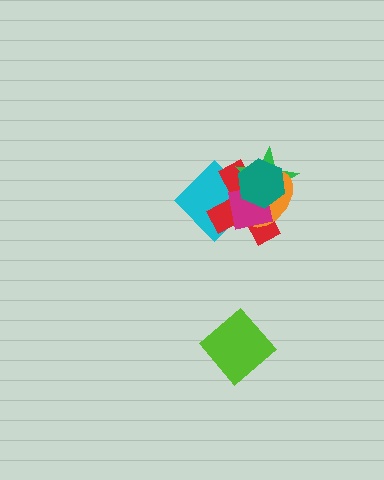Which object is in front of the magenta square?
The teal hexagon is in front of the magenta square.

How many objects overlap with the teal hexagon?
5 objects overlap with the teal hexagon.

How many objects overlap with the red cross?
5 objects overlap with the red cross.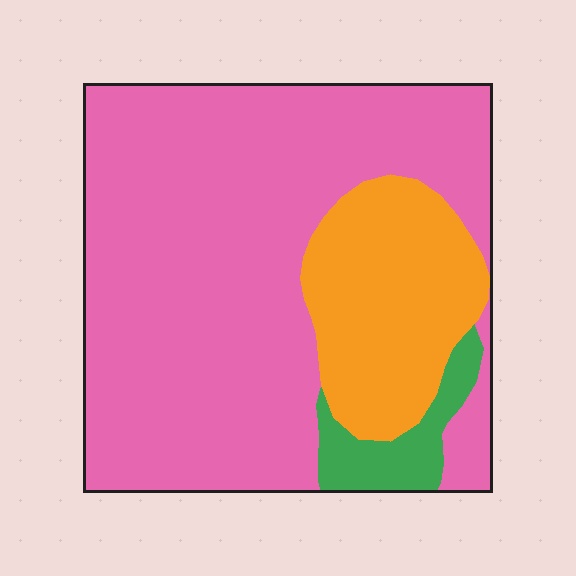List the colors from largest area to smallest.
From largest to smallest: pink, orange, green.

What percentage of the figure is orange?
Orange covers about 20% of the figure.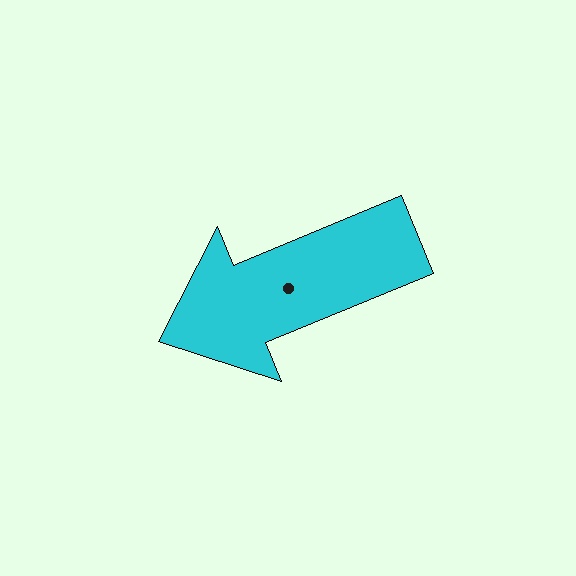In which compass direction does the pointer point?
West.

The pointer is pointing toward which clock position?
Roughly 8 o'clock.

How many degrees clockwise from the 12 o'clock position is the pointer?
Approximately 248 degrees.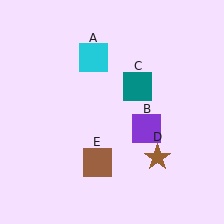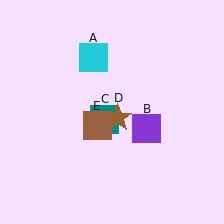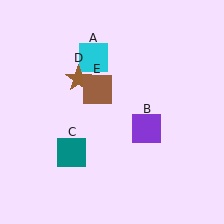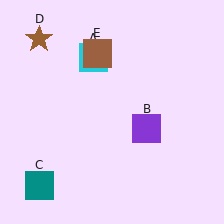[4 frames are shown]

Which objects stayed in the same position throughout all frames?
Cyan square (object A) and purple square (object B) remained stationary.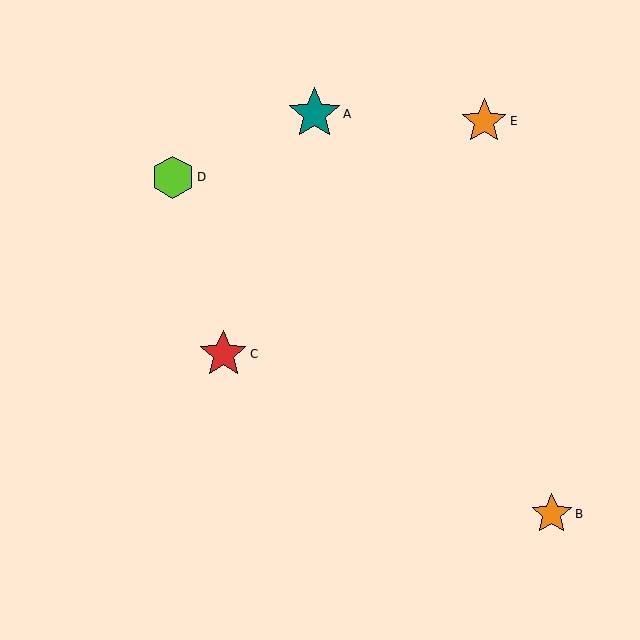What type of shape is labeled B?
Shape B is an orange star.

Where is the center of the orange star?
The center of the orange star is at (484, 121).